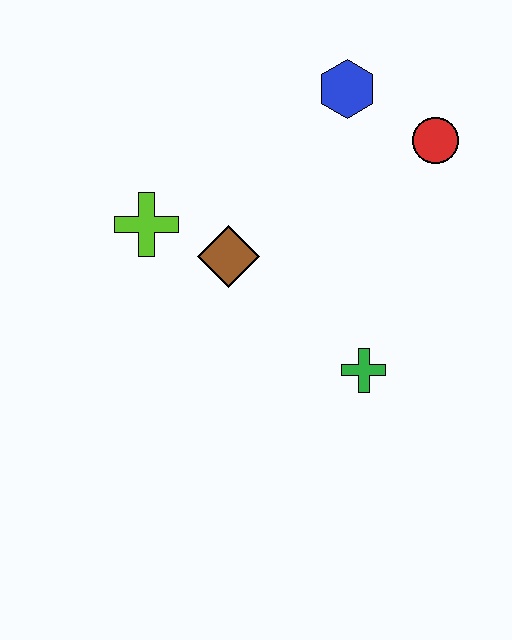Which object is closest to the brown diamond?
The lime cross is closest to the brown diamond.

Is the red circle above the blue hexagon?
No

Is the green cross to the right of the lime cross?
Yes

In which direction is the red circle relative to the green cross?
The red circle is above the green cross.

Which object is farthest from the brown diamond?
The red circle is farthest from the brown diamond.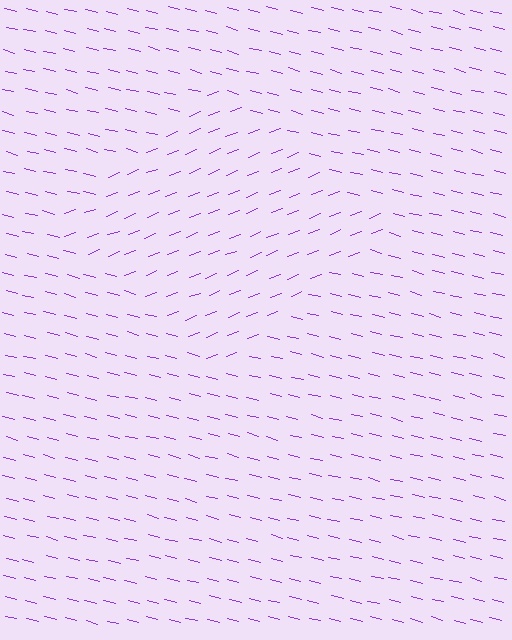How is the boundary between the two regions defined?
The boundary is defined purely by a change in line orientation (approximately 36 degrees difference). All lines are the same color and thickness.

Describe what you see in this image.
The image is filled with small purple line segments. A diamond region in the image has lines oriented differently from the surrounding lines, creating a visible texture boundary.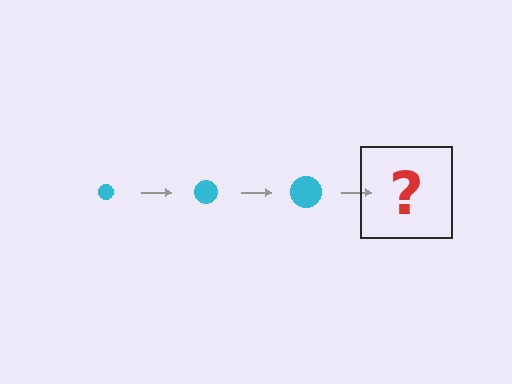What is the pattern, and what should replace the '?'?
The pattern is that the circle gets progressively larger each step. The '?' should be a cyan circle, larger than the previous one.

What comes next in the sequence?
The next element should be a cyan circle, larger than the previous one.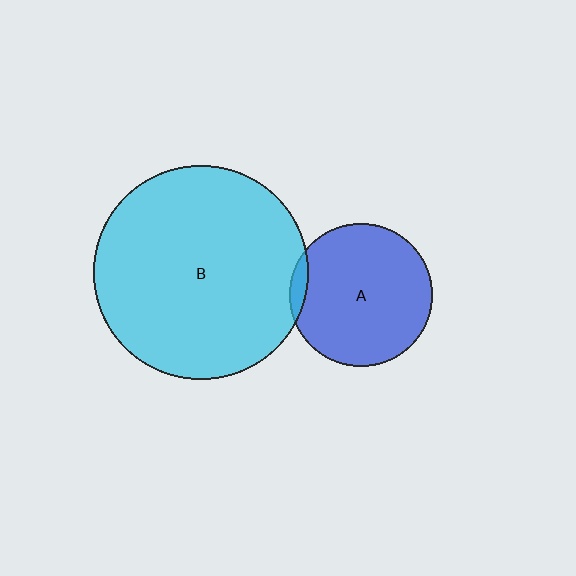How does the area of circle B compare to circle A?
Approximately 2.2 times.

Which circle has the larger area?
Circle B (cyan).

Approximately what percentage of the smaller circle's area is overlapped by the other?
Approximately 5%.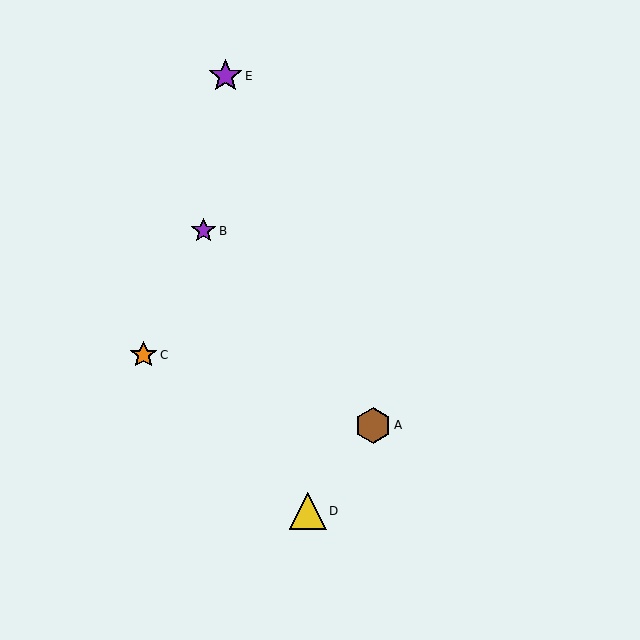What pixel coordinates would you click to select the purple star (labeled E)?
Click at (225, 76) to select the purple star E.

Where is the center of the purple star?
The center of the purple star is at (203, 231).